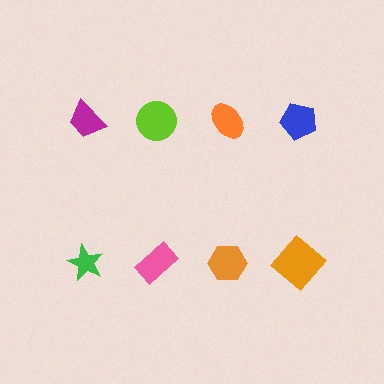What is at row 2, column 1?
A green star.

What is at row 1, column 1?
A magenta trapezoid.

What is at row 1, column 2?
A lime circle.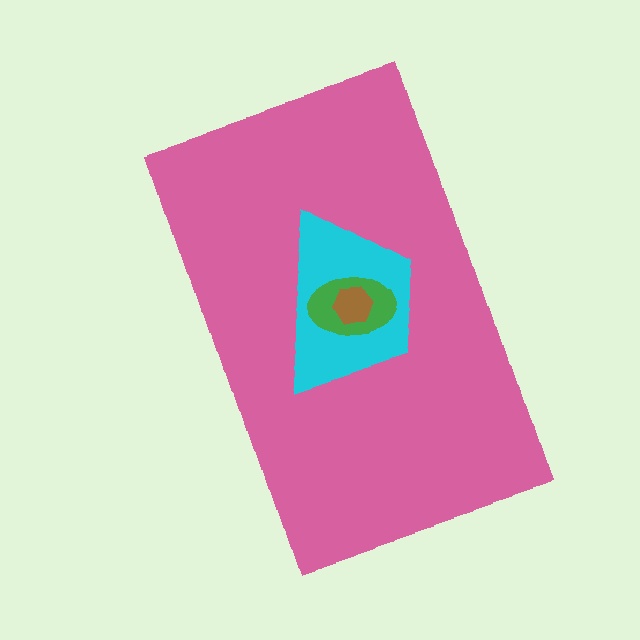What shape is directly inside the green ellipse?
The brown hexagon.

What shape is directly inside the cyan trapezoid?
The green ellipse.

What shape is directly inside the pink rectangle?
The cyan trapezoid.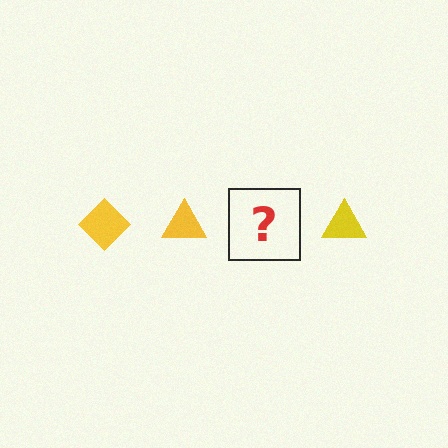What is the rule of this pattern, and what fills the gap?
The rule is that the pattern cycles through diamond, triangle shapes in yellow. The gap should be filled with a yellow diamond.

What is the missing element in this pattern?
The missing element is a yellow diamond.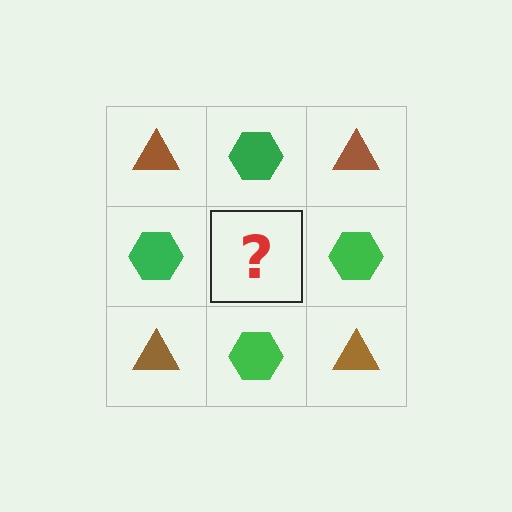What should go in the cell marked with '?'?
The missing cell should contain a brown triangle.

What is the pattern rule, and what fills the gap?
The rule is that it alternates brown triangle and green hexagon in a checkerboard pattern. The gap should be filled with a brown triangle.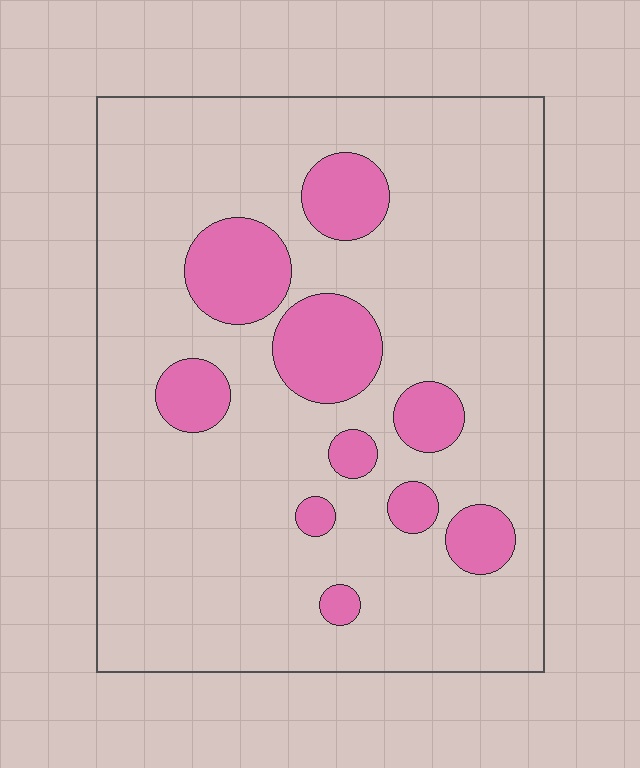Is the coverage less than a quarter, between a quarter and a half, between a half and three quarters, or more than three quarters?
Less than a quarter.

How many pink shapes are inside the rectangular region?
10.